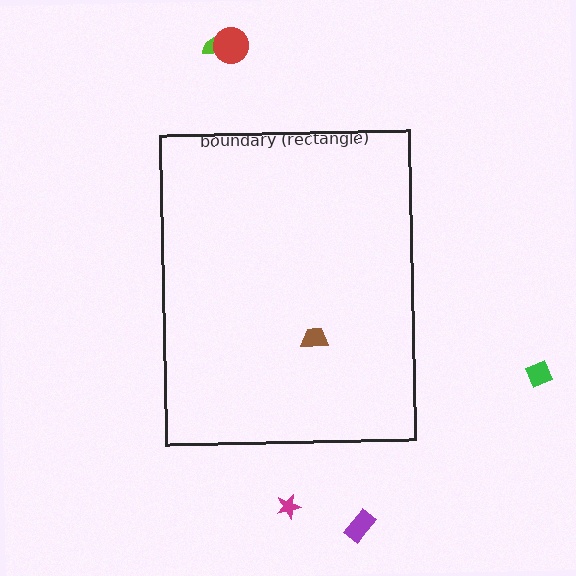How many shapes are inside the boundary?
1 inside, 5 outside.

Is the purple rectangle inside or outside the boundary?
Outside.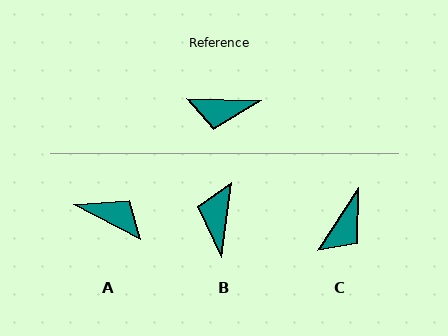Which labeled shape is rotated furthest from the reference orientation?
A, about 153 degrees away.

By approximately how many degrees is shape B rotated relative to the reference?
Approximately 96 degrees clockwise.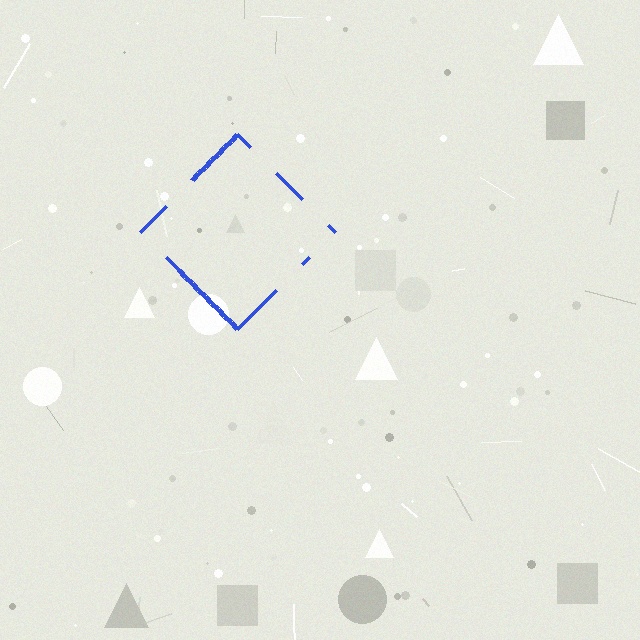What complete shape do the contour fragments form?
The contour fragments form a diamond.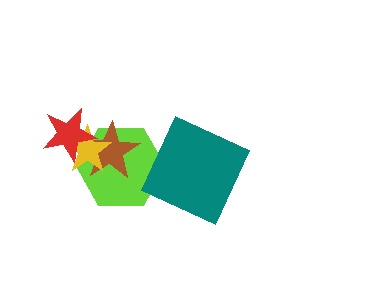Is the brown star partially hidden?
Yes, it is partially covered by another shape.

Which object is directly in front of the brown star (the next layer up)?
The yellow star is directly in front of the brown star.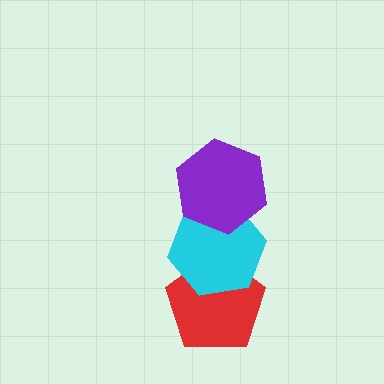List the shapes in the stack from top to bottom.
From top to bottom: the purple hexagon, the cyan hexagon, the red pentagon.